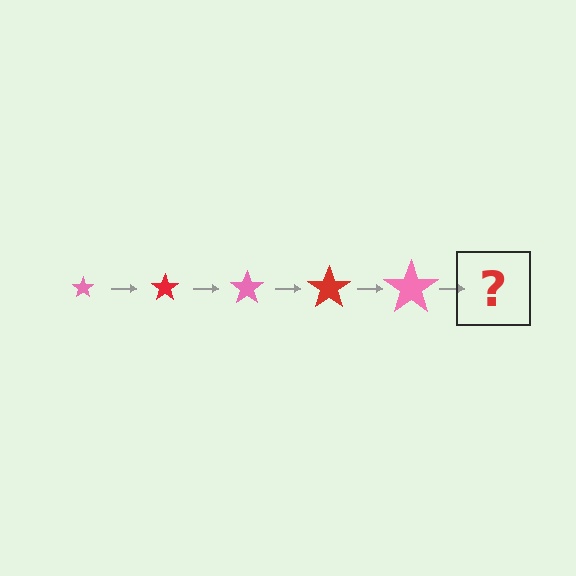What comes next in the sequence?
The next element should be a red star, larger than the previous one.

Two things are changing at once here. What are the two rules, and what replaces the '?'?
The two rules are that the star grows larger each step and the color cycles through pink and red. The '?' should be a red star, larger than the previous one.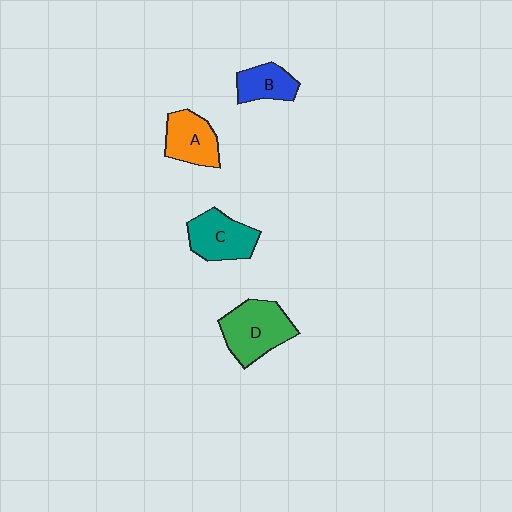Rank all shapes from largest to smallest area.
From largest to smallest: D (green), C (teal), A (orange), B (blue).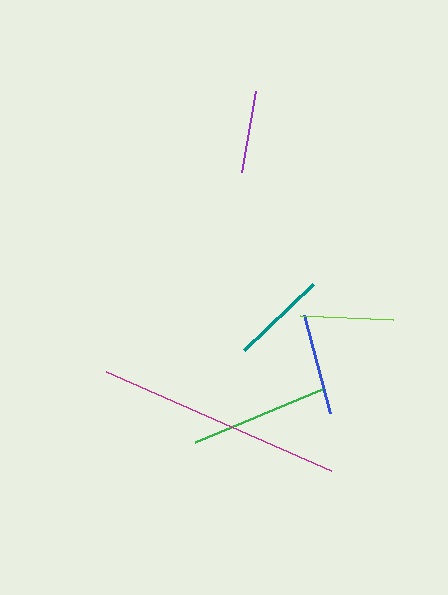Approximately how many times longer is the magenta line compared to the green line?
The magenta line is approximately 1.8 times the length of the green line.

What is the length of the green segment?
The green segment is approximately 137 pixels long.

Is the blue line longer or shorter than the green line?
The green line is longer than the blue line.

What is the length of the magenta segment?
The magenta segment is approximately 246 pixels long.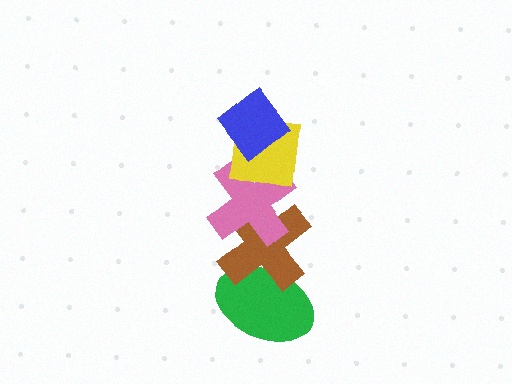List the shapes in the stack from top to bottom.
From top to bottom: the blue diamond, the yellow square, the pink cross, the brown cross, the green ellipse.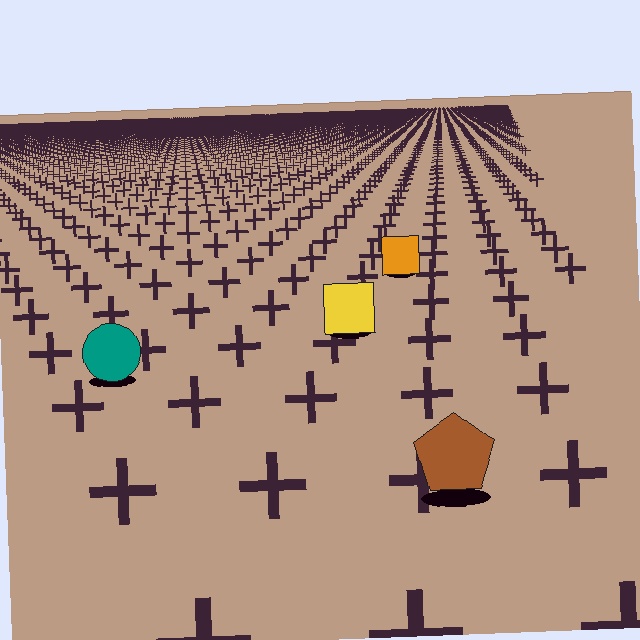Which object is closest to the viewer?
The brown pentagon is closest. The texture marks near it are larger and more spread out.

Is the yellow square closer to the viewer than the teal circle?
No. The teal circle is closer — you can tell from the texture gradient: the ground texture is coarser near it.